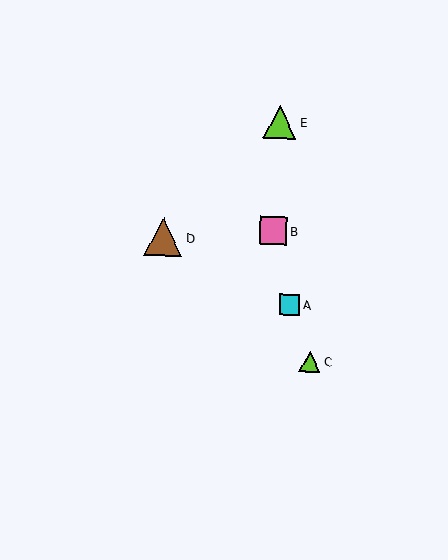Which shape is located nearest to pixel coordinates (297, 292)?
The cyan square (labeled A) at (290, 305) is nearest to that location.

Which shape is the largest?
The brown triangle (labeled D) is the largest.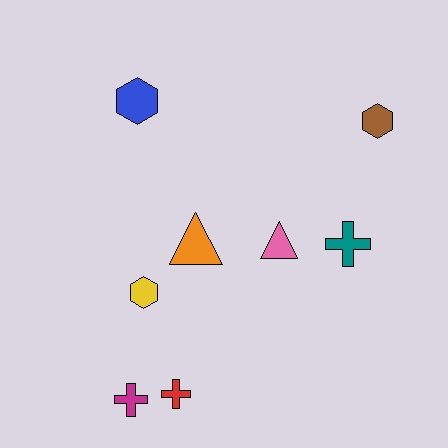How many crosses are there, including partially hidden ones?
There are 3 crosses.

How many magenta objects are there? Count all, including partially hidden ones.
There is 1 magenta object.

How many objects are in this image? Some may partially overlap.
There are 8 objects.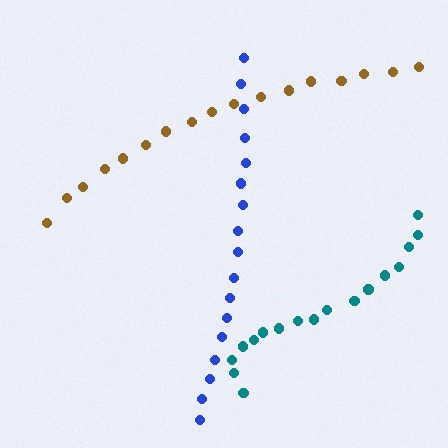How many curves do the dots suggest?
There are 3 distinct paths.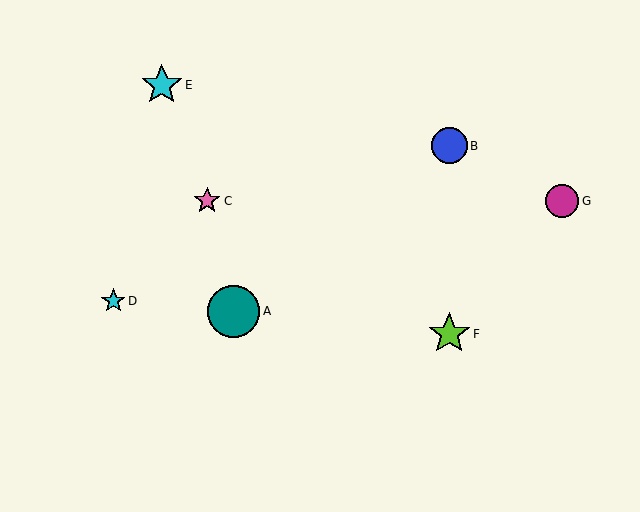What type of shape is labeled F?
Shape F is a lime star.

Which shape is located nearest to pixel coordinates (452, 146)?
The blue circle (labeled B) at (450, 146) is nearest to that location.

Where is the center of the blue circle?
The center of the blue circle is at (450, 146).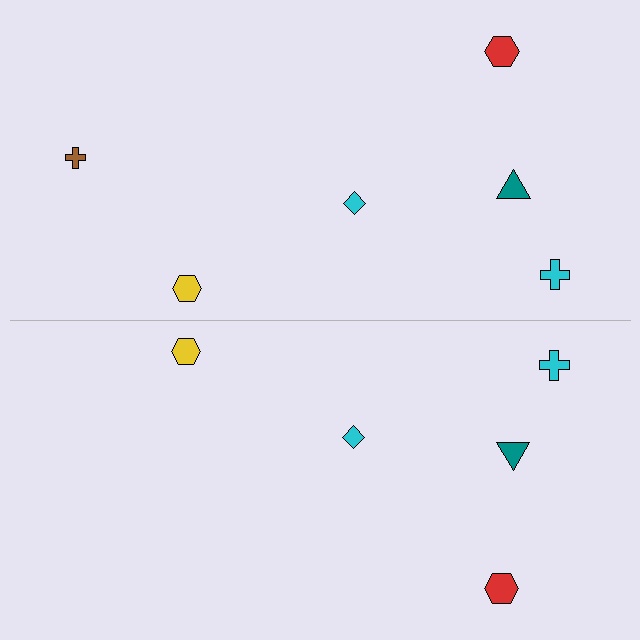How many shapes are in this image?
There are 11 shapes in this image.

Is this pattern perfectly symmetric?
No, the pattern is not perfectly symmetric. A brown cross is missing from the bottom side.